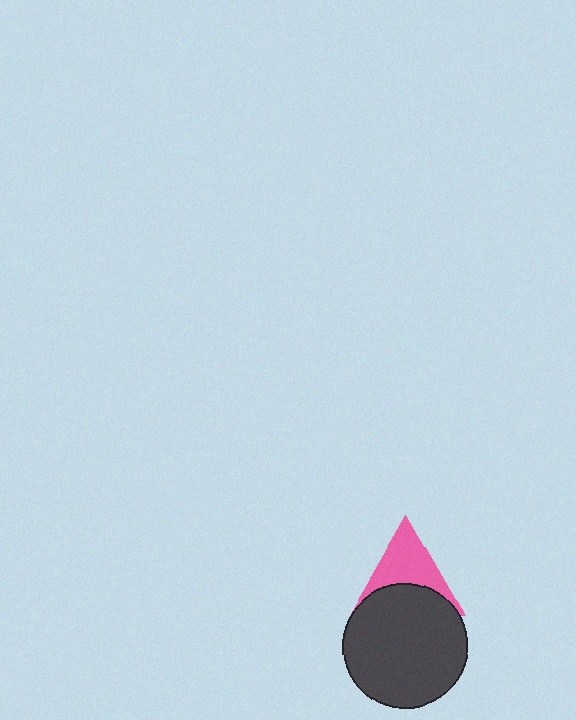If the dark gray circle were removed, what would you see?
You would see the complete pink triangle.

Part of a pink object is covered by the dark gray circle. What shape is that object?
It is a triangle.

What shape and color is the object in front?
The object in front is a dark gray circle.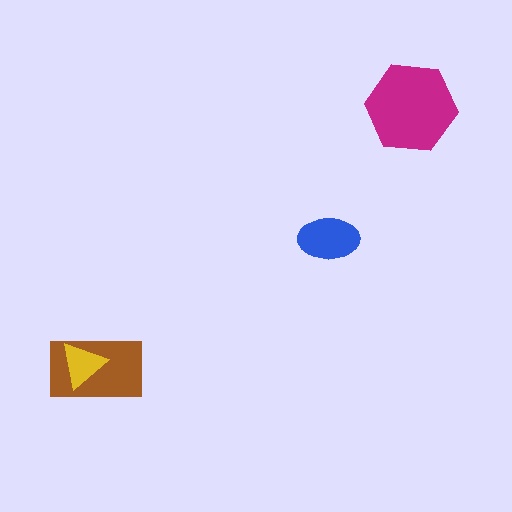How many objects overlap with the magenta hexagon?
0 objects overlap with the magenta hexagon.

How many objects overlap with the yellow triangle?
1 object overlaps with the yellow triangle.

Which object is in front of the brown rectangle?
The yellow triangle is in front of the brown rectangle.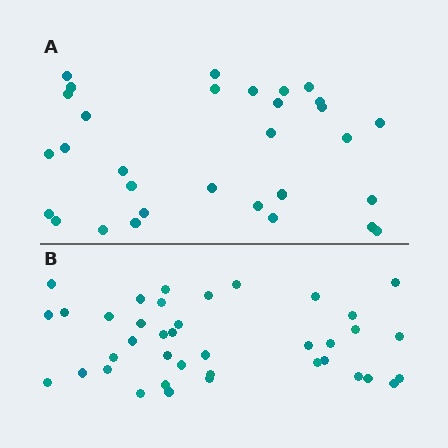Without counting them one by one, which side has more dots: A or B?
Region B (the bottom region) has more dots.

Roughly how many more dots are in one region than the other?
Region B has roughly 8 or so more dots than region A.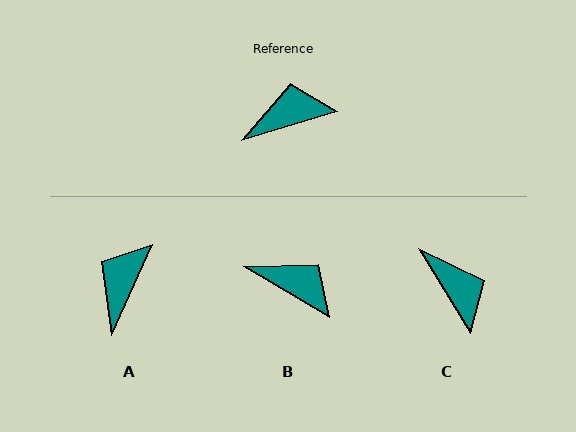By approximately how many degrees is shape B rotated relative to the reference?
Approximately 47 degrees clockwise.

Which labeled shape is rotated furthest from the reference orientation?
C, about 75 degrees away.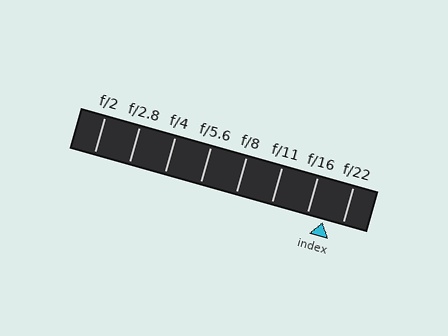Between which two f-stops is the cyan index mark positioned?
The index mark is between f/16 and f/22.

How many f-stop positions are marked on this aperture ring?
There are 8 f-stop positions marked.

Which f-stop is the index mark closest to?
The index mark is closest to f/16.